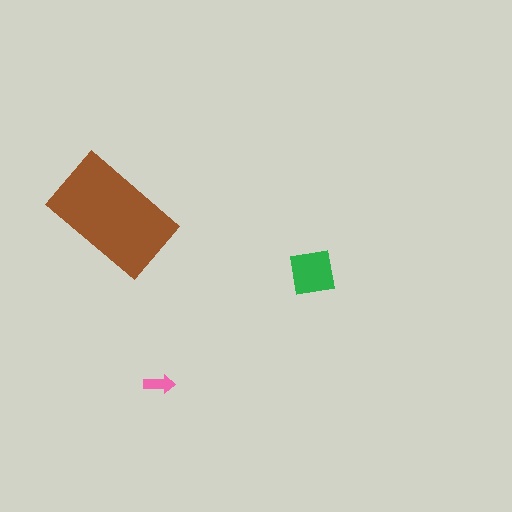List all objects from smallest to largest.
The pink arrow, the green square, the brown rectangle.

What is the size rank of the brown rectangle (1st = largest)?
1st.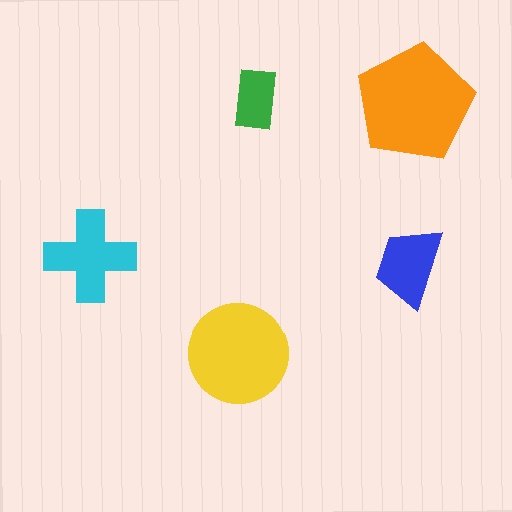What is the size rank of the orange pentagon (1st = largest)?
1st.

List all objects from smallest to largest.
The green rectangle, the blue trapezoid, the cyan cross, the yellow circle, the orange pentagon.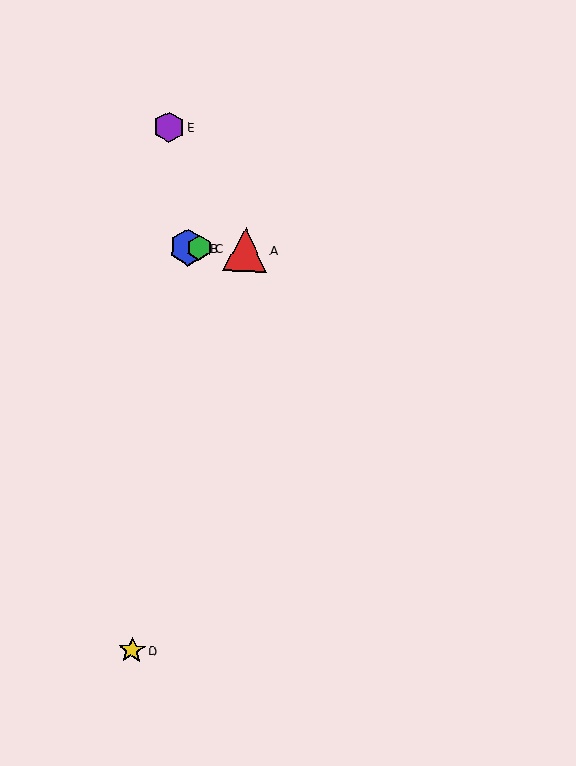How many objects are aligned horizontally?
3 objects (A, B, C) are aligned horizontally.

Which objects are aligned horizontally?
Objects A, B, C are aligned horizontally.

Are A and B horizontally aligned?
Yes, both are at y≈250.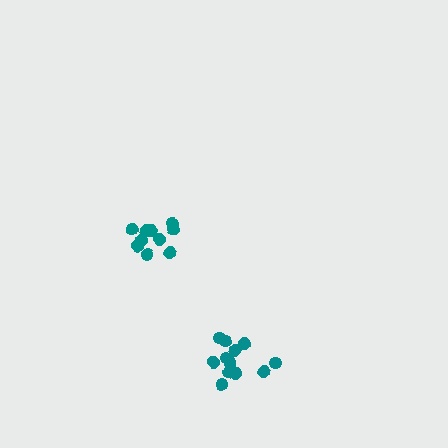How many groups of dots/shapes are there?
There are 2 groups.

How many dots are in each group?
Group 1: 13 dots, Group 2: 10 dots (23 total).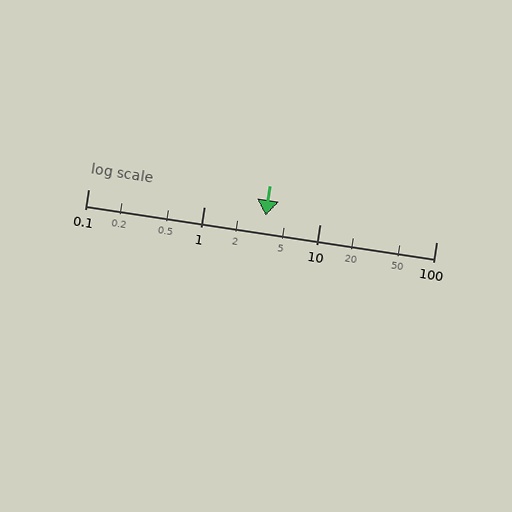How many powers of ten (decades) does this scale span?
The scale spans 3 decades, from 0.1 to 100.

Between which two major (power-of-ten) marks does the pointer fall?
The pointer is between 1 and 10.